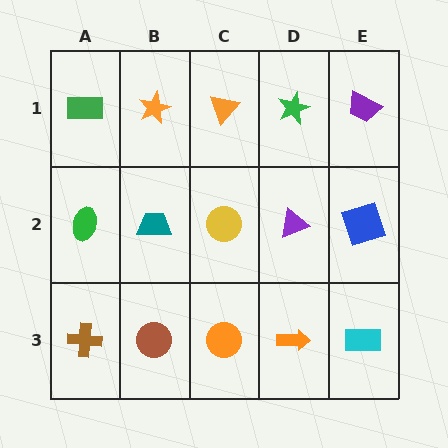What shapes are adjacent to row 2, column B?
An orange star (row 1, column B), a brown circle (row 3, column B), a green ellipse (row 2, column A), a yellow circle (row 2, column C).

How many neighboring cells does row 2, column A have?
3.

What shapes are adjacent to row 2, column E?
A purple trapezoid (row 1, column E), a cyan rectangle (row 3, column E), a purple triangle (row 2, column D).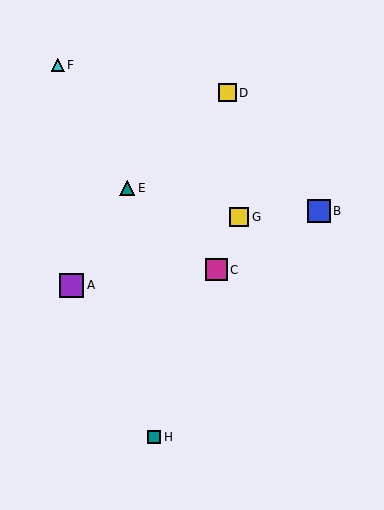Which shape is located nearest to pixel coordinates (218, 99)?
The yellow square (labeled D) at (227, 93) is nearest to that location.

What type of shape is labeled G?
Shape G is a yellow square.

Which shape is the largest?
The purple square (labeled A) is the largest.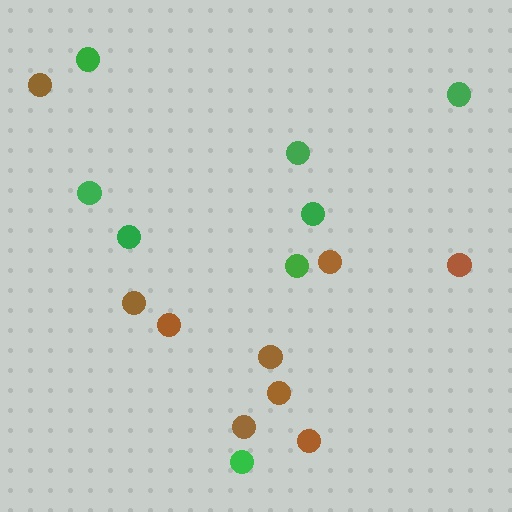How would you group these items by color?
There are 2 groups: one group of brown circles (9) and one group of green circles (8).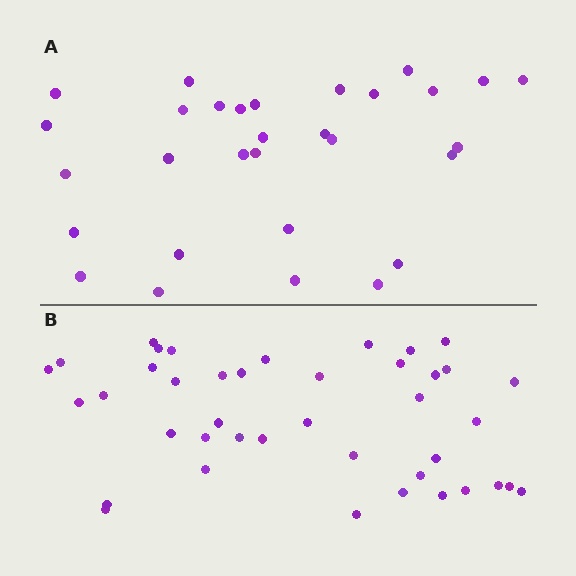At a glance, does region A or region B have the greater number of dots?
Region B (the bottom region) has more dots.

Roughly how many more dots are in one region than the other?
Region B has roughly 12 or so more dots than region A.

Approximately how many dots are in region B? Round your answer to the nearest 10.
About 40 dots. (The exact count is 41, which rounds to 40.)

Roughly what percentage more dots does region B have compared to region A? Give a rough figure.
About 35% more.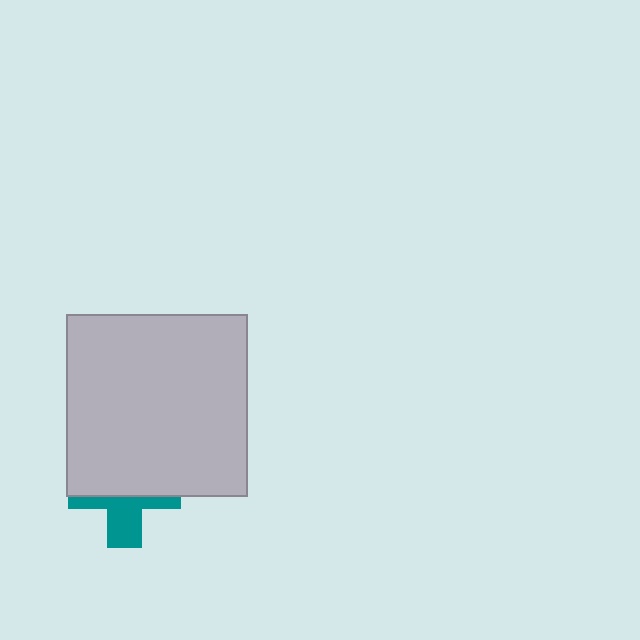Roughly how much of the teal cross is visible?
A small part of it is visible (roughly 41%).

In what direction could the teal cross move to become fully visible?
The teal cross could move down. That would shift it out from behind the light gray square entirely.